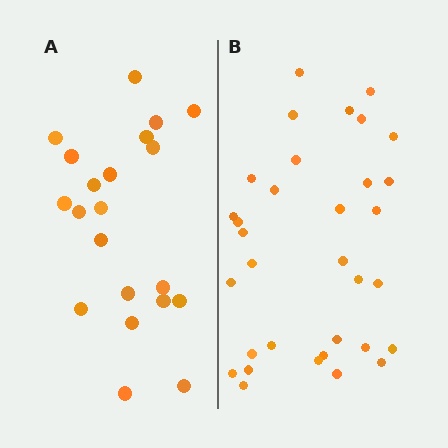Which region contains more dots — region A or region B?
Region B (the right region) has more dots.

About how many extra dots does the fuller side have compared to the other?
Region B has roughly 12 or so more dots than region A.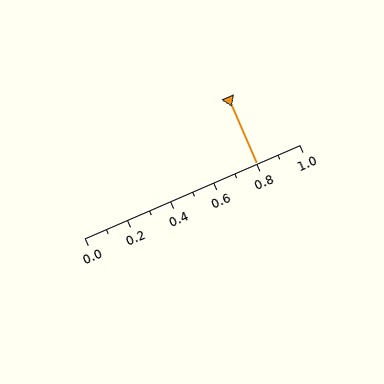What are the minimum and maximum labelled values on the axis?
The axis runs from 0.0 to 1.0.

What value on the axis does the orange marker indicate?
The marker indicates approximately 0.8.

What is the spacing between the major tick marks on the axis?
The major ticks are spaced 0.2 apart.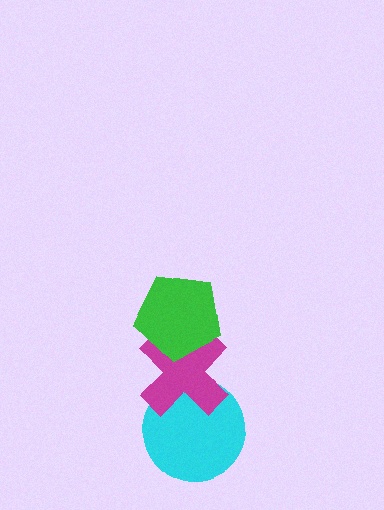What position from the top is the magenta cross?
The magenta cross is 2nd from the top.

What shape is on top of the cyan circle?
The magenta cross is on top of the cyan circle.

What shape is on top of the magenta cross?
The green pentagon is on top of the magenta cross.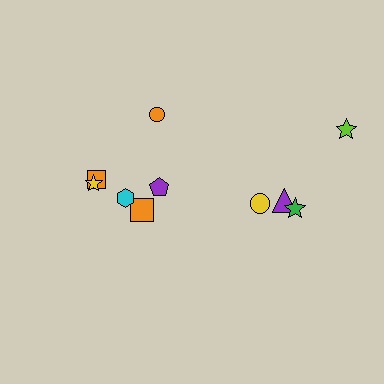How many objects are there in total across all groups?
There are 10 objects.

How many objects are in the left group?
There are 6 objects.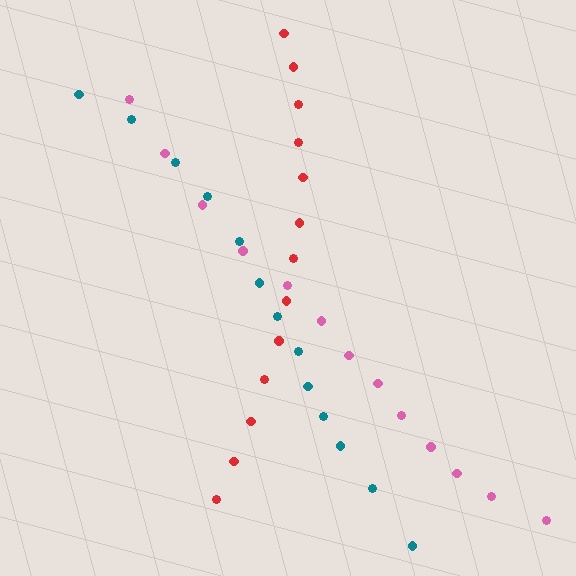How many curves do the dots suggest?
There are 3 distinct paths.